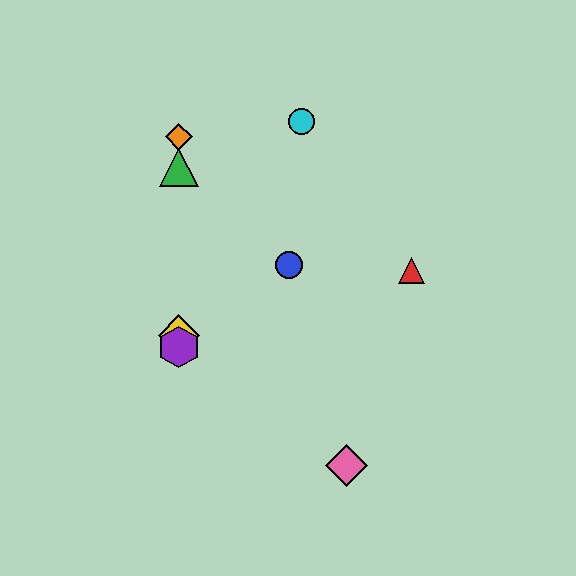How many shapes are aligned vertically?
4 shapes (the green triangle, the yellow diamond, the purple hexagon, the orange diamond) are aligned vertically.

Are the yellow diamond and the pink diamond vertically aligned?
No, the yellow diamond is at x≈179 and the pink diamond is at x≈347.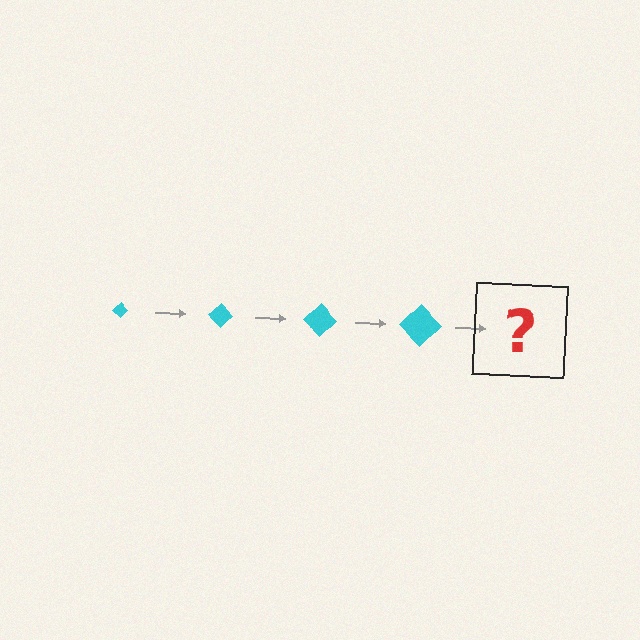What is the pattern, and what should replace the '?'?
The pattern is that the diamond gets progressively larger each step. The '?' should be a cyan diamond, larger than the previous one.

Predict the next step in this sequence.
The next step is a cyan diamond, larger than the previous one.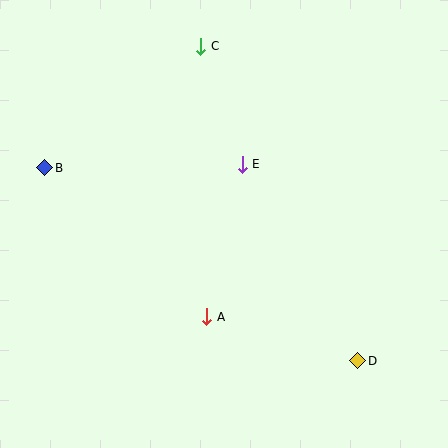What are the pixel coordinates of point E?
Point E is at (242, 164).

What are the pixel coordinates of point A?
Point A is at (207, 317).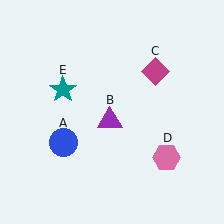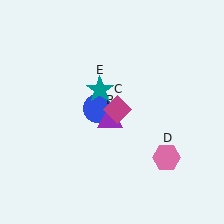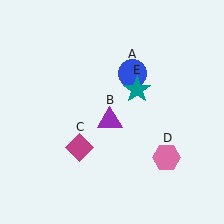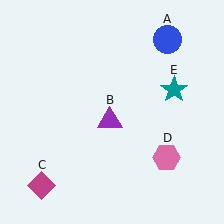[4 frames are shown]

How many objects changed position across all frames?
3 objects changed position: blue circle (object A), magenta diamond (object C), teal star (object E).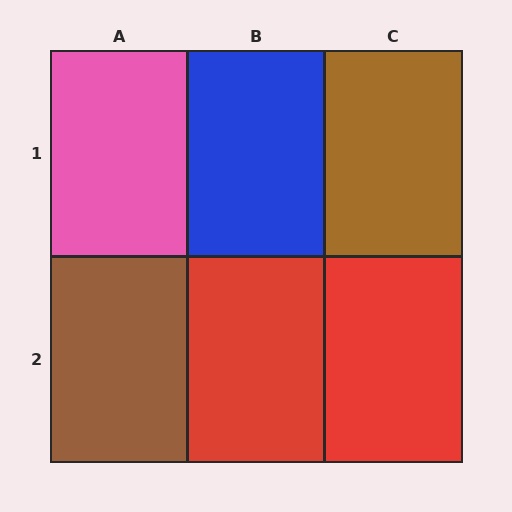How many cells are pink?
1 cell is pink.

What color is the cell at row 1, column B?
Blue.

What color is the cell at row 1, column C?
Brown.